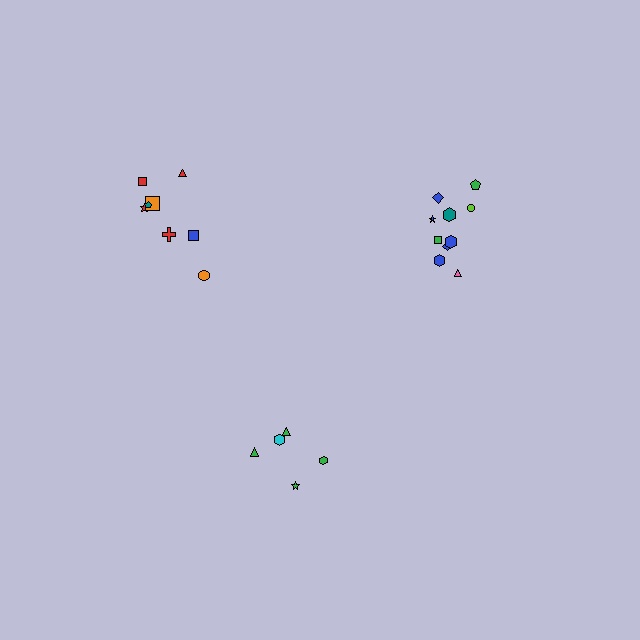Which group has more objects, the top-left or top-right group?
The top-right group.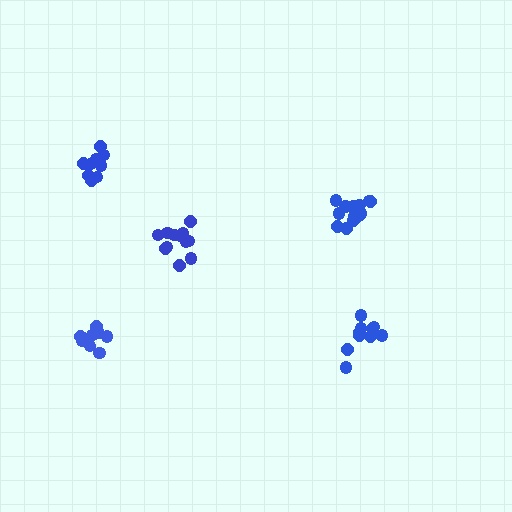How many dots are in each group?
Group 1: 10 dots, Group 2: 12 dots, Group 3: 10 dots, Group 4: 10 dots, Group 5: 13 dots (55 total).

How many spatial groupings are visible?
There are 5 spatial groupings.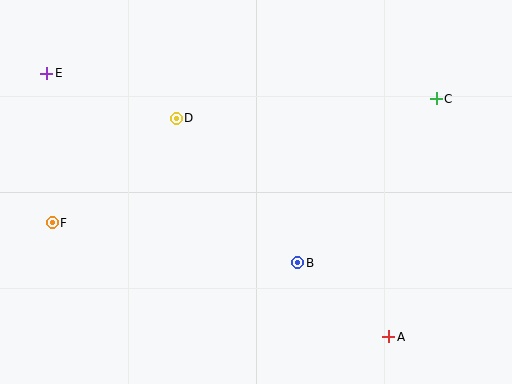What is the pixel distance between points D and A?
The distance between D and A is 305 pixels.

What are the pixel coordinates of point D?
Point D is at (176, 118).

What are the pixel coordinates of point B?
Point B is at (298, 263).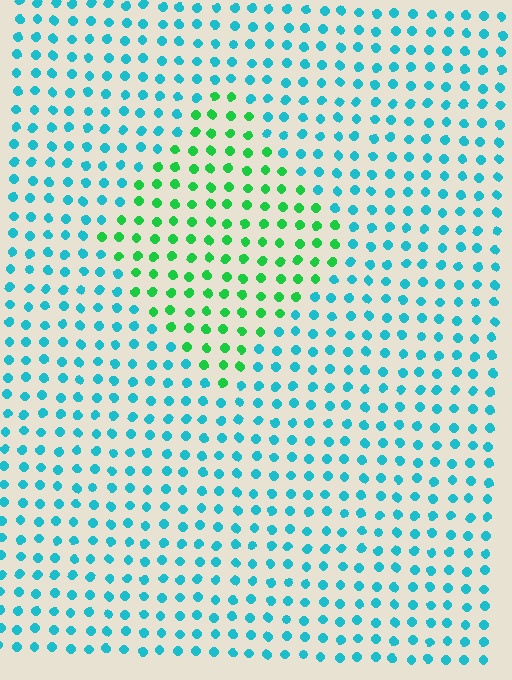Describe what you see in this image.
The image is filled with small cyan elements in a uniform arrangement. A diamond-shaped region is visible where the elements are tinted to a slightly different hue, forming a subtle color boundary.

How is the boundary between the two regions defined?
The boundary is defined purely by a slight shift in hue (about 52 degrees). Spacing, size, and orientation are identical on both sides.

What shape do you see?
I see a diamond.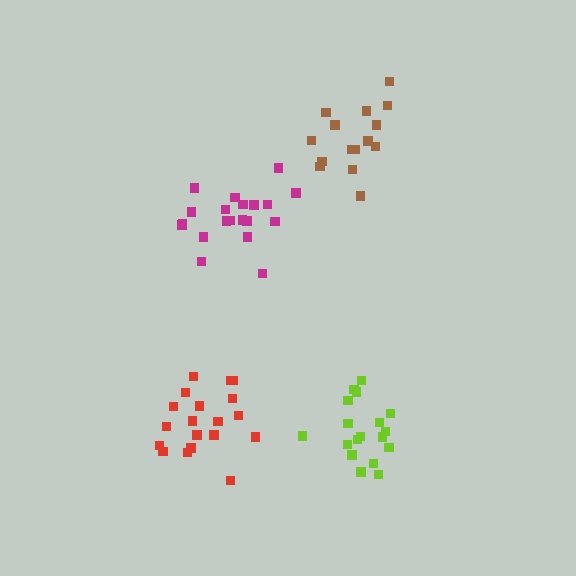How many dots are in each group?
Group 1: 20 dots, Group 2: 19 dots, Group 3: 15 dots, Group 4: 18 dots (72 total).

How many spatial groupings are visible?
There are 4 spatial groupings.